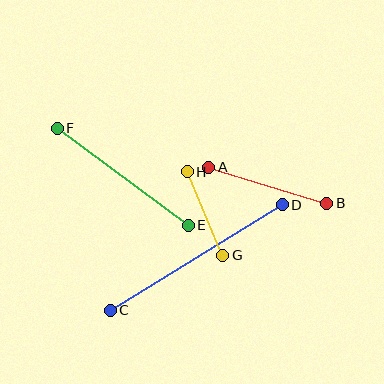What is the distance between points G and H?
The distance is approximately 91 pixels.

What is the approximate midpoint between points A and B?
The midpoint is at approximately (268, 185) pixels.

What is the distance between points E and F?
The distance is approximately 163 pixels.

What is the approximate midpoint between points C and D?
The midpoint is at approximately (196, 258) pixels.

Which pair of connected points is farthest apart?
Points C and D are farthest apart.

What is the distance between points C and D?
The distance is approximately 202 pixels.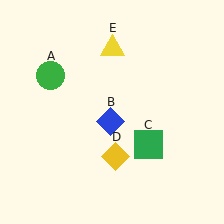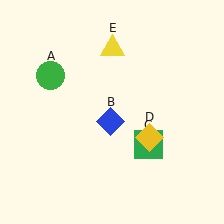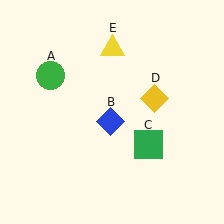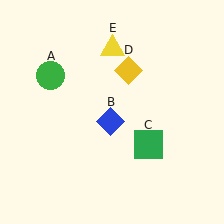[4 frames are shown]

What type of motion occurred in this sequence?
The yellow diamond (object D) rotated counterclockwise around the center of the scene.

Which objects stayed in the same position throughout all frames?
Green circle (object A) and blue diamond (object B) and green square (object C) and yellow triangle (object E) remained stationary.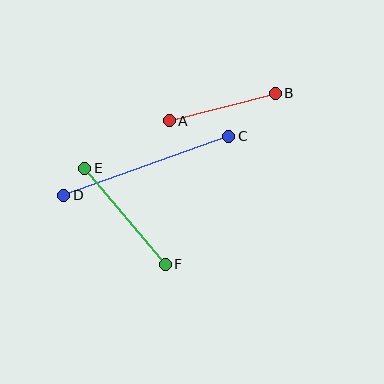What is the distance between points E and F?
The distance is approximately 125 pixels.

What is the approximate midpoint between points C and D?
The midpoint is at approximately (146, 166) pixels.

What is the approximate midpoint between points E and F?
The midpoint is at approximately (125, 216) pixels.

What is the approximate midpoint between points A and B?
The midpoint is at approximately (222, 107) pixels.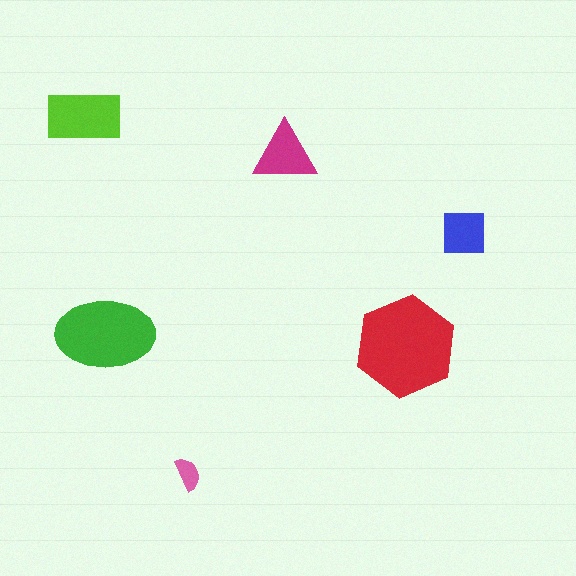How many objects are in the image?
There are 6 objects in the image.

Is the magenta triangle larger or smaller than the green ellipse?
Smaller.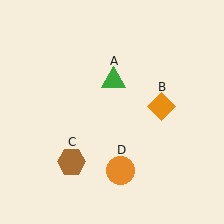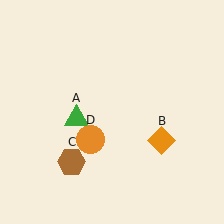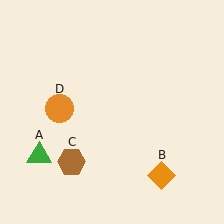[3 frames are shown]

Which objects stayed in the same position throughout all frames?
Brown hexagon (object C) remained stationary.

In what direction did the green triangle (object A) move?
The green triangle (object A) moved down and to the left.